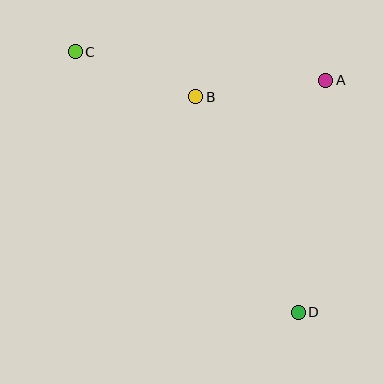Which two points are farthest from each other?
Points C and D are farthest from each other.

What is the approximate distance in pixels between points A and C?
The distance between A and C is approximately 252 pixels.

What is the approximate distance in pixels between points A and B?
The distance between A and B is approximately 131 pixels.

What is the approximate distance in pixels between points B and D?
The distance between B and D is approximately 239 pixels.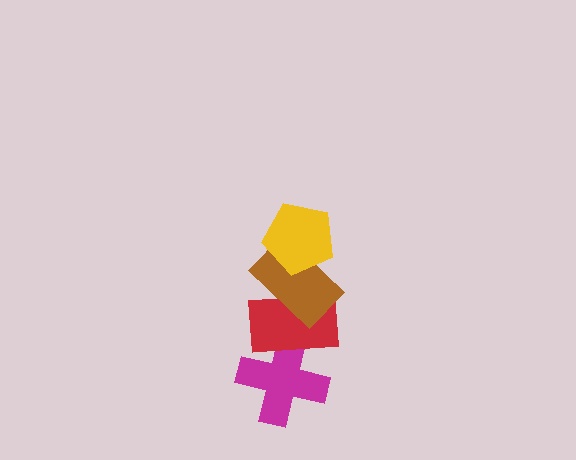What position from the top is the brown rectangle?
The brown rectangle is 2nd from the top.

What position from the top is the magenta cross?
The magenta cross is 4th from the top.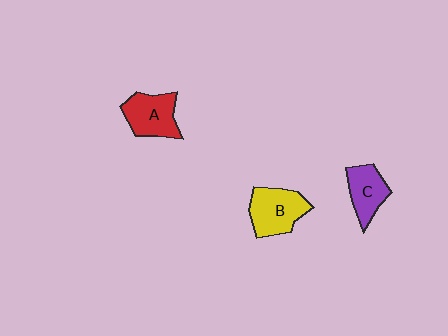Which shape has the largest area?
Shape B (yellow).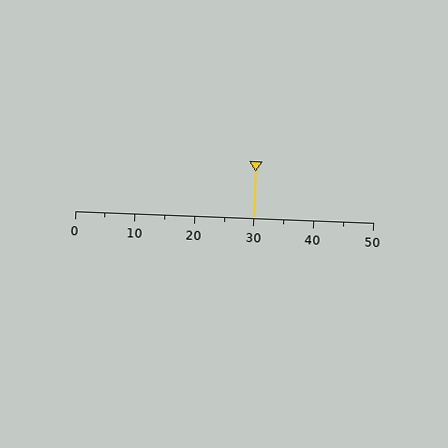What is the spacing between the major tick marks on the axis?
The major ticks are spaced 10 apart.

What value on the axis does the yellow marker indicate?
The marker indicates approximately 30.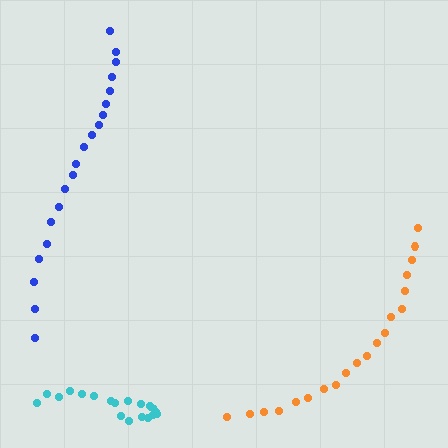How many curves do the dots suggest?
There are 3 distinct paths.